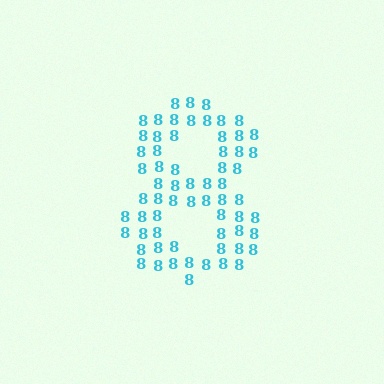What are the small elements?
The small elements are digit 8's.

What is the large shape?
The large shape is the digit 8.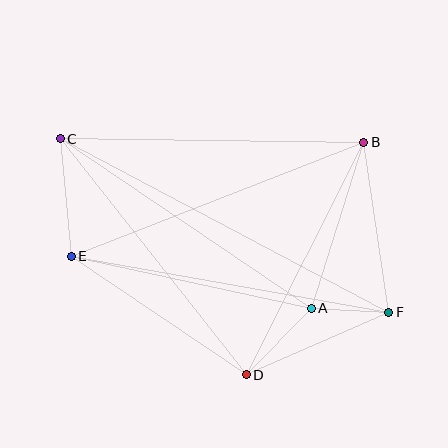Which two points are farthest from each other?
Points C and F are farthest from each other.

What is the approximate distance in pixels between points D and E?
The distance between D and E is approximately 211 pixels.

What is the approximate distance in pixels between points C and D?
The distance between C and D is approximately 300 pixels.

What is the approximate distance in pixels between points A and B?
The distance between A and B is approximately 174 pixels.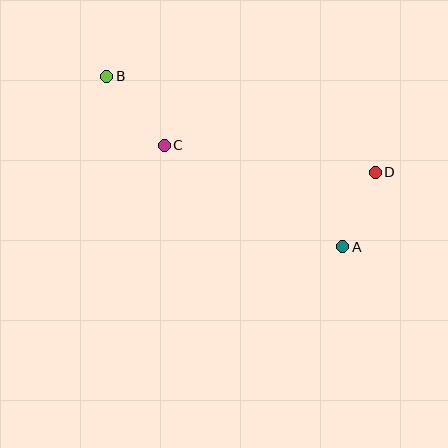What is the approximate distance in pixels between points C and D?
The distance between C and D is approximately 213 pixels.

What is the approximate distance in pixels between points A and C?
The distance between A and C is approximately 205 pixels.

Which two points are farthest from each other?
Points A and B are farthest from each other.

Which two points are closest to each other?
Points A and D are closest to each other.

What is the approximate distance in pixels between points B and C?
The distance between B and C is approximately 90 pixels.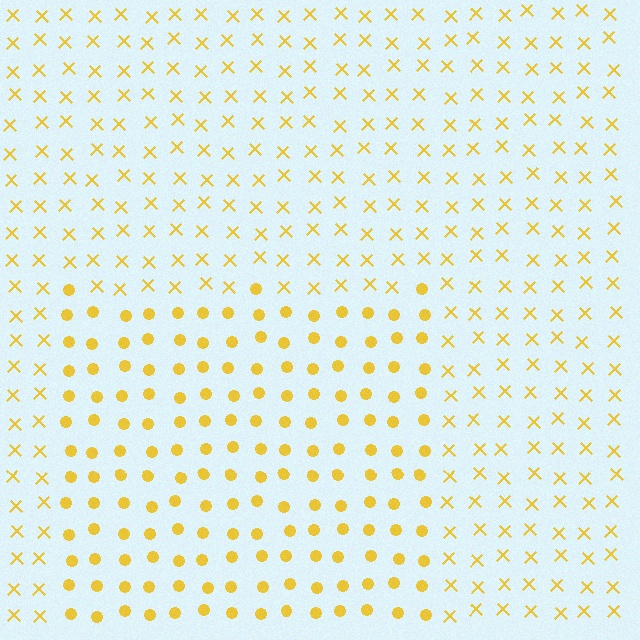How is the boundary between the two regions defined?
The boundary is defined by a change in element shape: circles inside vs. X marks outside. All elements share the same color and spacing.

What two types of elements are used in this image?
The image uses circles inside the rectangle region and X marks outside it.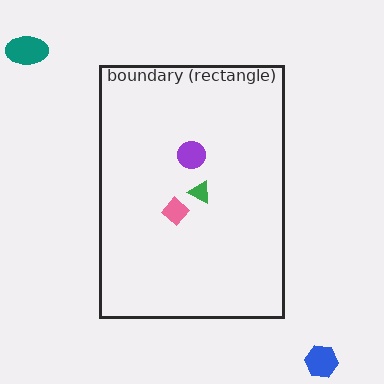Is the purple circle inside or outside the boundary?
Inside.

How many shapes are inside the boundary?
3 inside, 2 outside.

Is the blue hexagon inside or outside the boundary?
Outside.